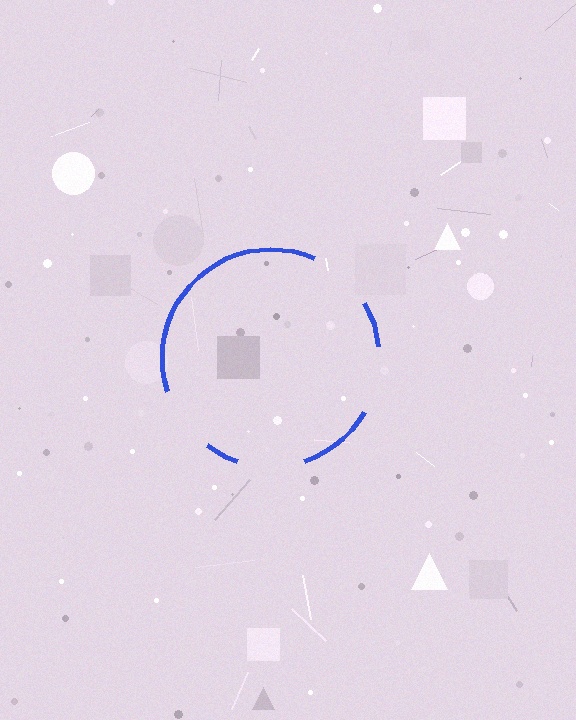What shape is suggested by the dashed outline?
The dashed outline suggests a circle.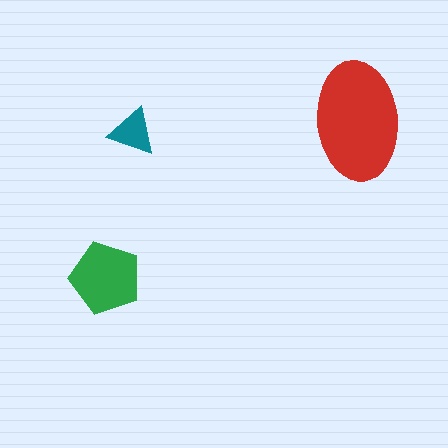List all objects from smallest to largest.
The teal triangle, the green pentagon, the red ellipse.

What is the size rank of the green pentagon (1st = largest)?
2nd.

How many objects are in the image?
There are 3 objects in the image.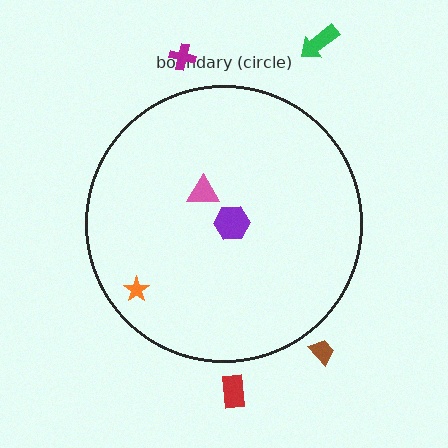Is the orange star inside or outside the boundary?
Inside.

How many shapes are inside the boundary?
3 inside, 4 outside.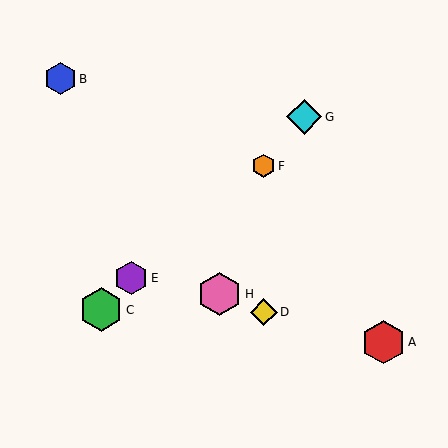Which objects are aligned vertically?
Objects D, F are aligned vertically.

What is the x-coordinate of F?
Object F is at x≈264.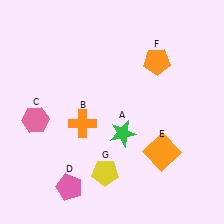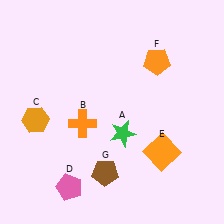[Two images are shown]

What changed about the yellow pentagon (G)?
In Image 1, G is yellow. In Image 2, it changed to brown.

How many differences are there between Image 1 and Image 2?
There are 2 differences between the two images.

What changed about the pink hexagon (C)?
In Image 1, C is pink. In Image 2, it changed to orange.